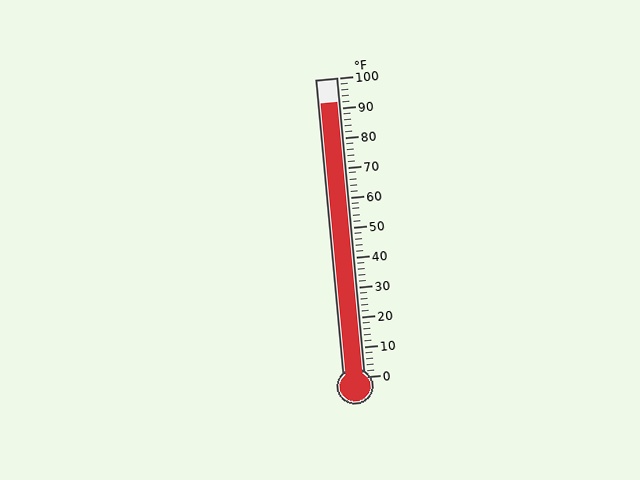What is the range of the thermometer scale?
The thermometer scale ranges from 0°F to 100°F.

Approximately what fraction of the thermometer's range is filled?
The thermometer is filled to approximately 90% of its range.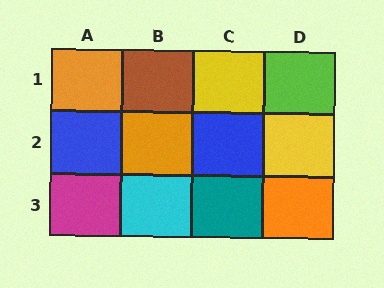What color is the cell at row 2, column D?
Yellow.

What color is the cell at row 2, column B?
Orange.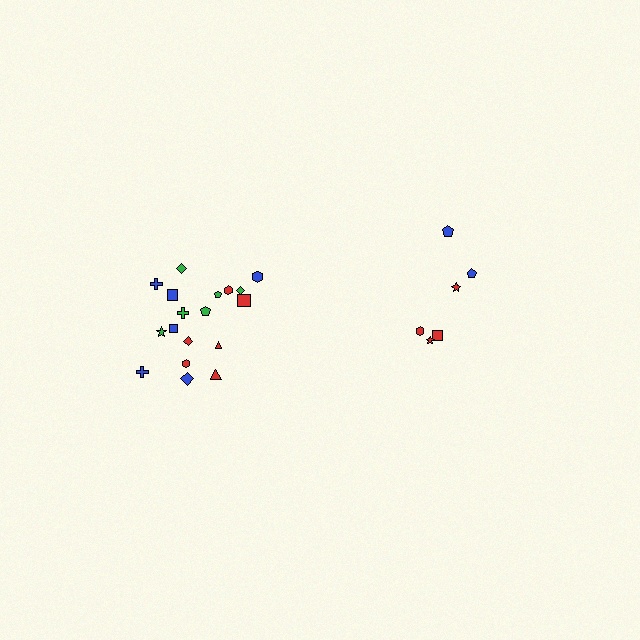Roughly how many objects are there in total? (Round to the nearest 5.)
Roughly 25 objects in total.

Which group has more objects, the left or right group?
The left group.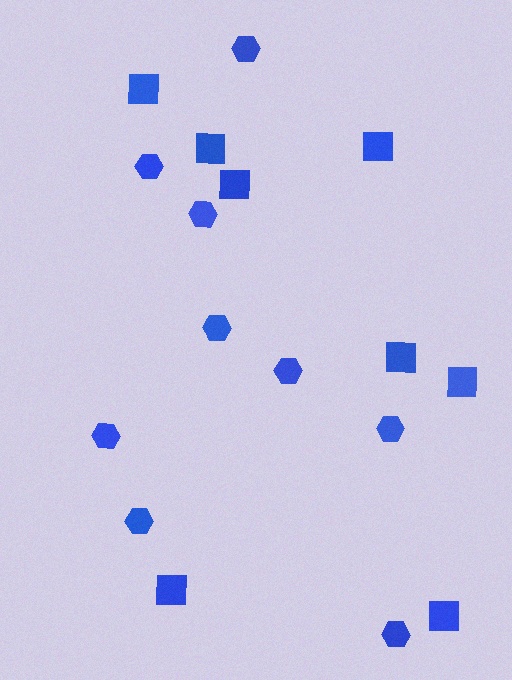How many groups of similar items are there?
There are 2 groups: one group of squares (8) and one group of hexagons (9).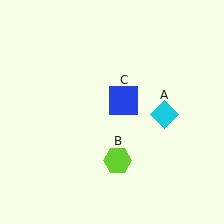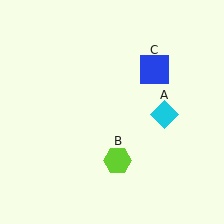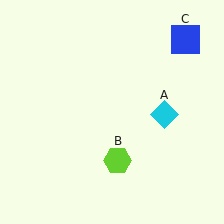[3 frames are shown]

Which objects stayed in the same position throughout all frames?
Cyan diamond (object A) and lime hexagon (object B) remained stationary.